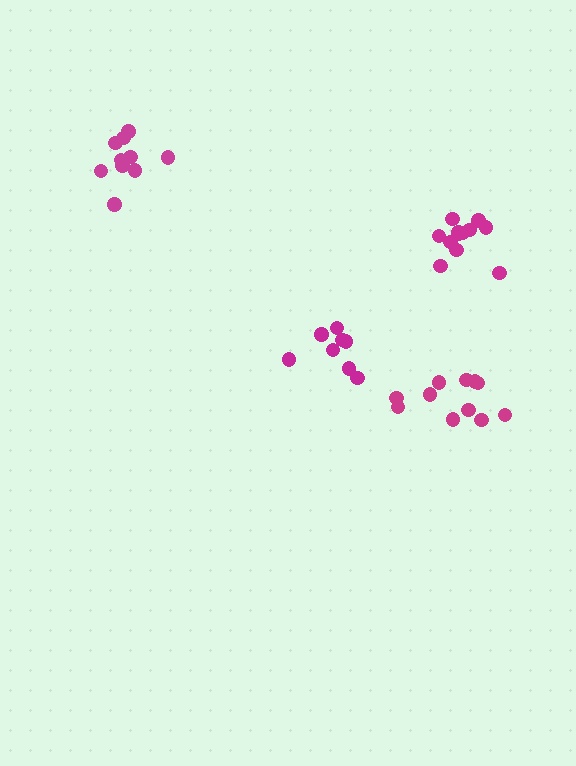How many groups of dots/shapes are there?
There are 4 groups.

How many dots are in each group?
Group 1: 12 dots, Group 2: 10 dots, Group 3: 8 dots, Group 4: 11 dots (41 total).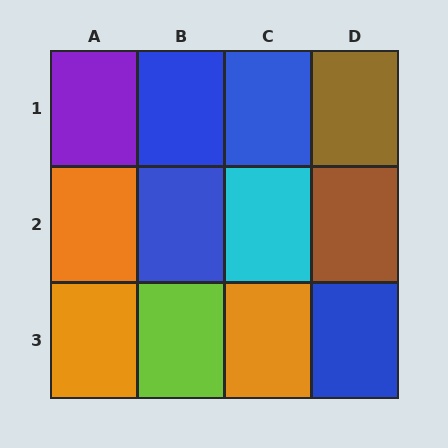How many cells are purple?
1 cell is purple.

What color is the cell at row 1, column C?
Blue.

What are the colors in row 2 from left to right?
Orange, blue, cyan, brown.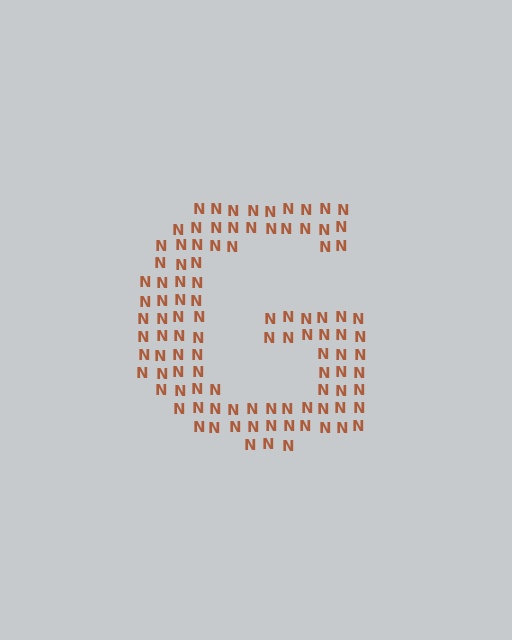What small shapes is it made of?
It is made of small letter N's.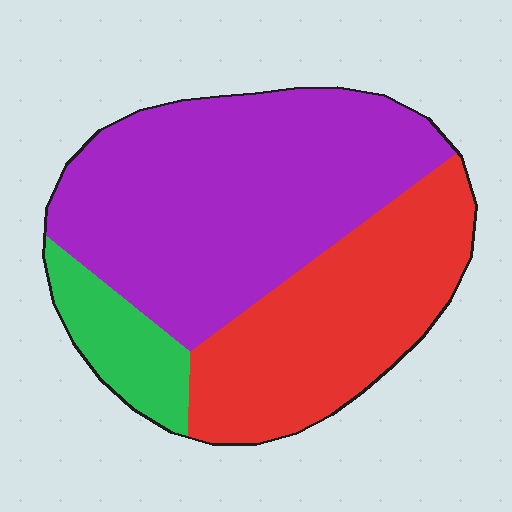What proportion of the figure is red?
Red covers 35% of the figure.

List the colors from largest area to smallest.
From largest to smallest: purple, red, green.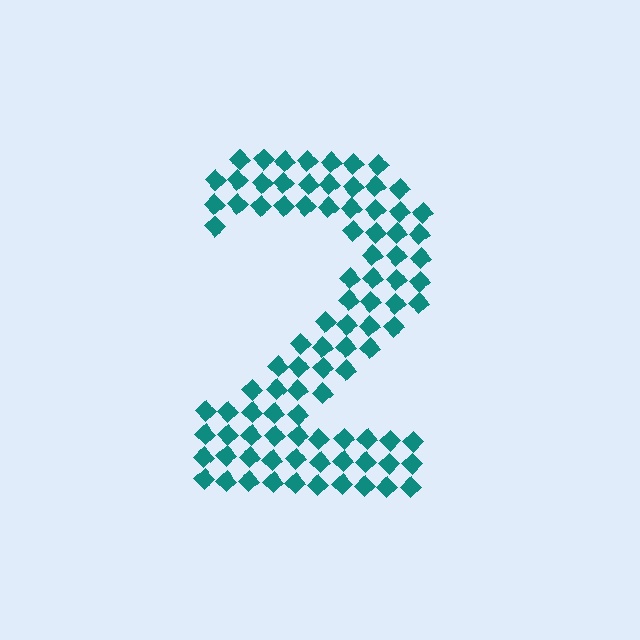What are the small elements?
The small elements are diamonds.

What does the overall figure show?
The overall figure shows the digit 2.